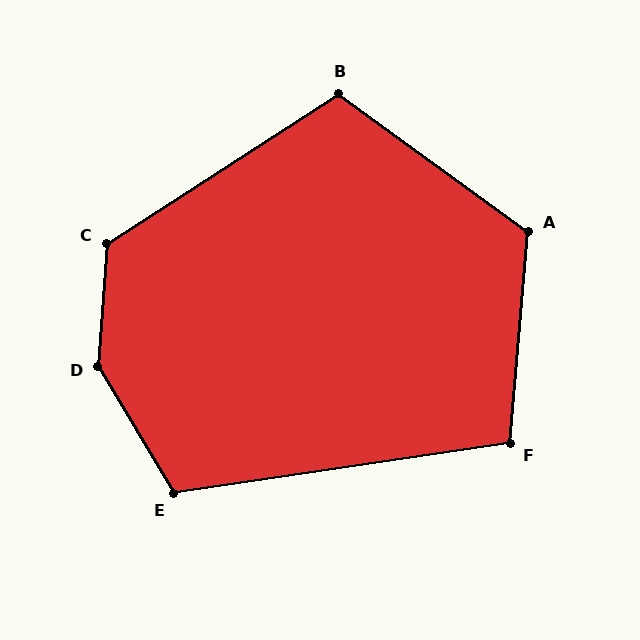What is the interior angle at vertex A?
Approximately 121 degrees (obtuse).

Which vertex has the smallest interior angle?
F, at approximately 103 degrees.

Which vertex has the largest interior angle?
D, at approximately 145 degrees.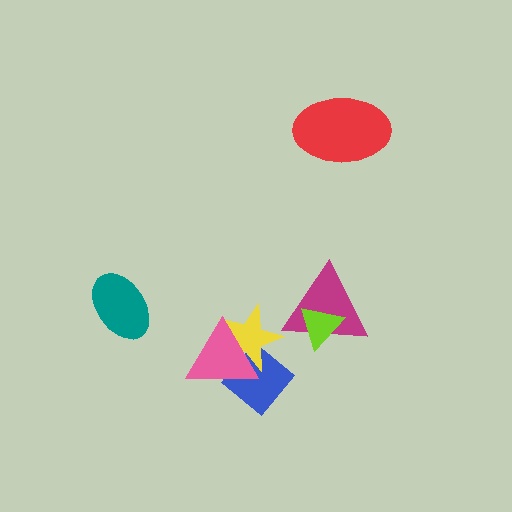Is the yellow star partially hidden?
Yes, it is partially covered by another shape.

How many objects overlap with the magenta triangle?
1 object overlaps with the magenta triangle.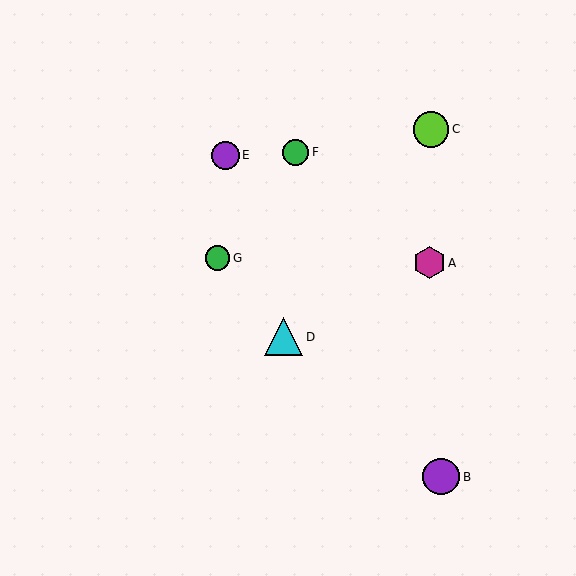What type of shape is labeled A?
Shape A is a magenta hexagon.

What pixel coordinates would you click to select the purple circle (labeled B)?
Click at (441, 477) to select the purple circle B.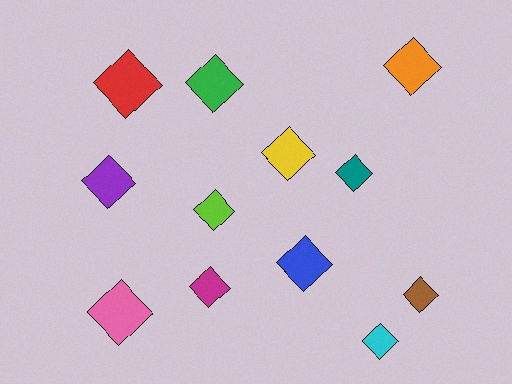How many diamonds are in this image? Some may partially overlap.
There are 12 diamonds.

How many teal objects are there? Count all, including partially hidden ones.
There is 1 teal object.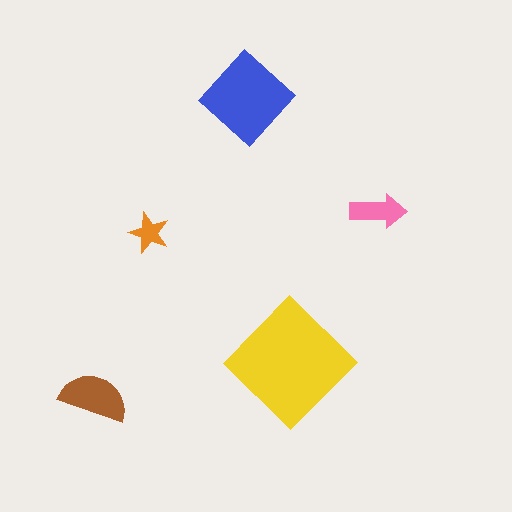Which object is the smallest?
The orange star.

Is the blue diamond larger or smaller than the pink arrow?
Larger.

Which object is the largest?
The yellow diamond.